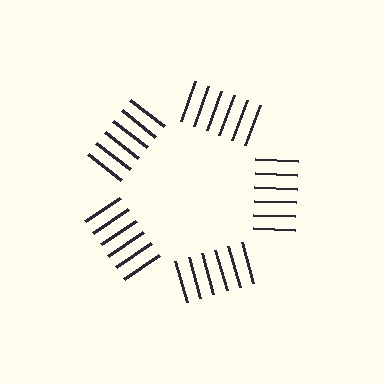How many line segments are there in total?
30 — 6 along each of the 5 edges.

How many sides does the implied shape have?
5 sides — the line-ends trace a pentagon.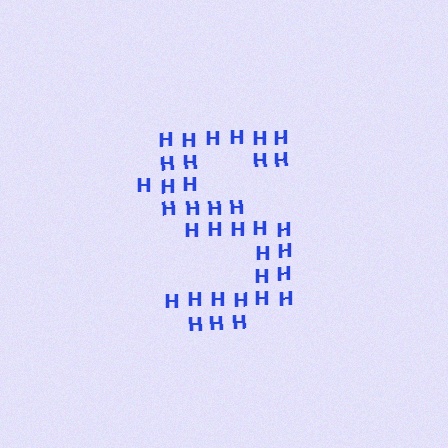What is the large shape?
The large shape is the letter S.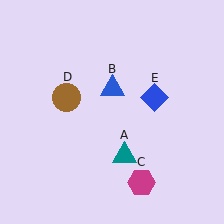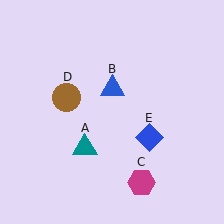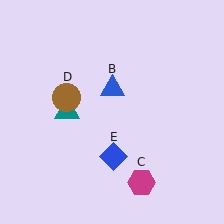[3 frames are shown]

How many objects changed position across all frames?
2 objects changed position: teal triangle (object A), blue diamond (object E).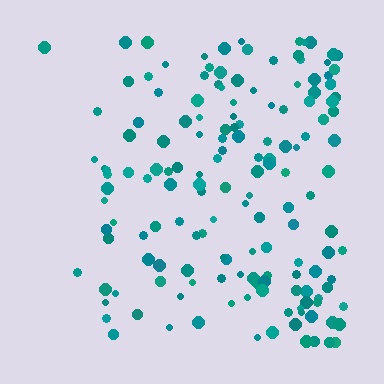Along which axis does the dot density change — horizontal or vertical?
Horizontal.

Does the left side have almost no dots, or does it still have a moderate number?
Still a moderate number, just noticeably fewer than the right.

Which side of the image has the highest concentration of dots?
The right.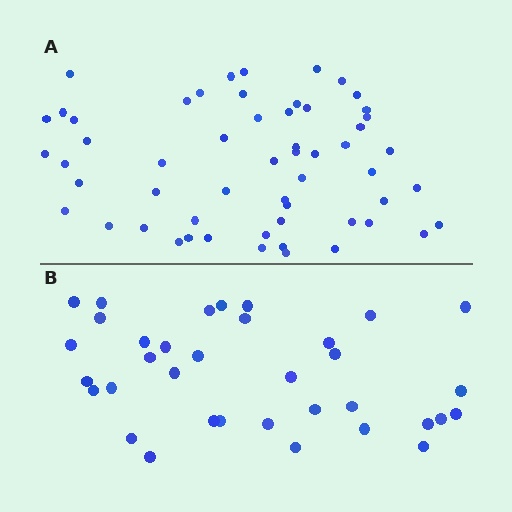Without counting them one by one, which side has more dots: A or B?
Region A (the top region) has more dots.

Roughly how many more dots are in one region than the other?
Region A has approximately 20 more dots than region B.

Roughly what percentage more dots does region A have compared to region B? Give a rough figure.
About 60% more.